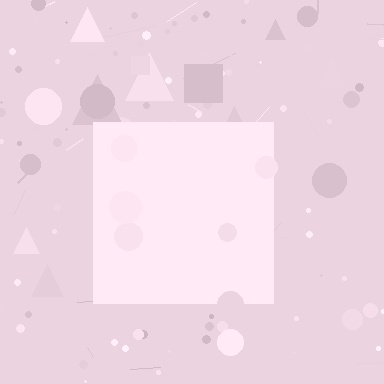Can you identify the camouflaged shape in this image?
The camouflaged shape is a square.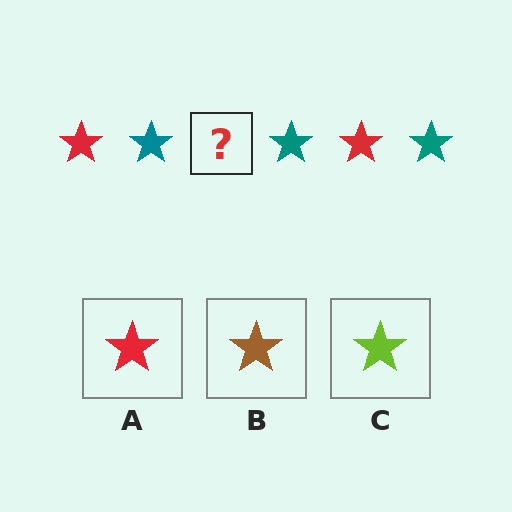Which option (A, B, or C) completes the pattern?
A.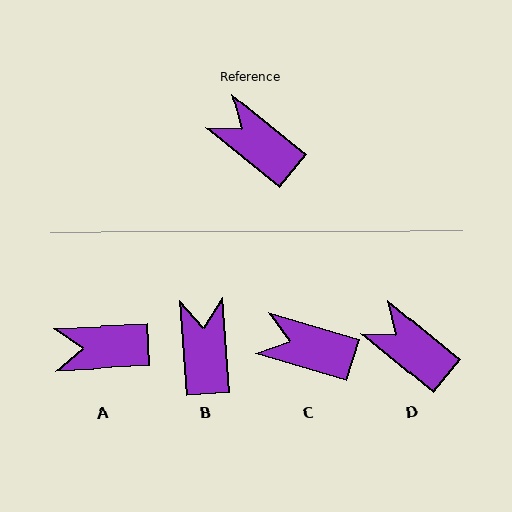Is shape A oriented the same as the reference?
No, it is off by about 42 degrees.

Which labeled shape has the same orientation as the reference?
D.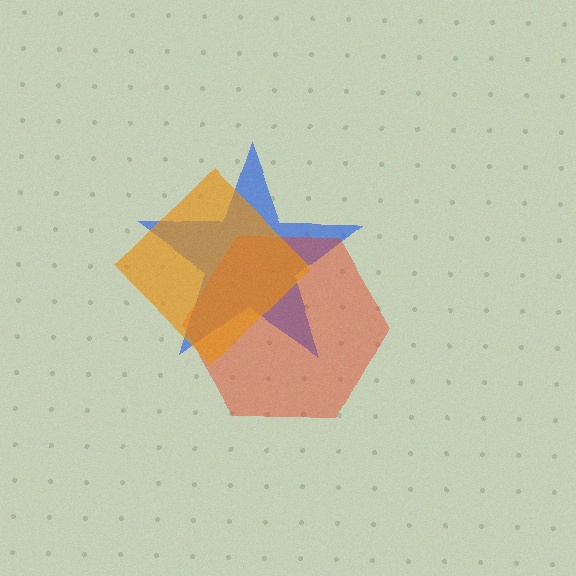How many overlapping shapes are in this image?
There are 3 overlapping shapes in the image.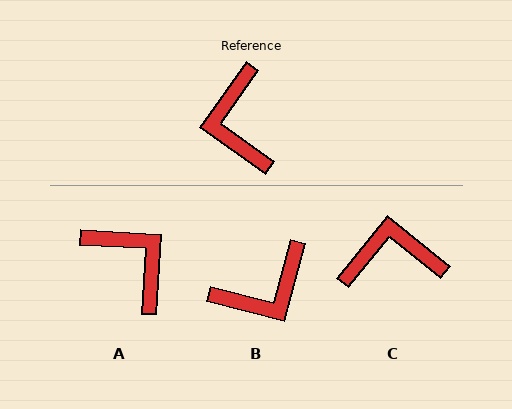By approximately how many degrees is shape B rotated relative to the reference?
Approximately 111 degrees counter-clockwise.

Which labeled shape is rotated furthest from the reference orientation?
A, about 148 degrees away.